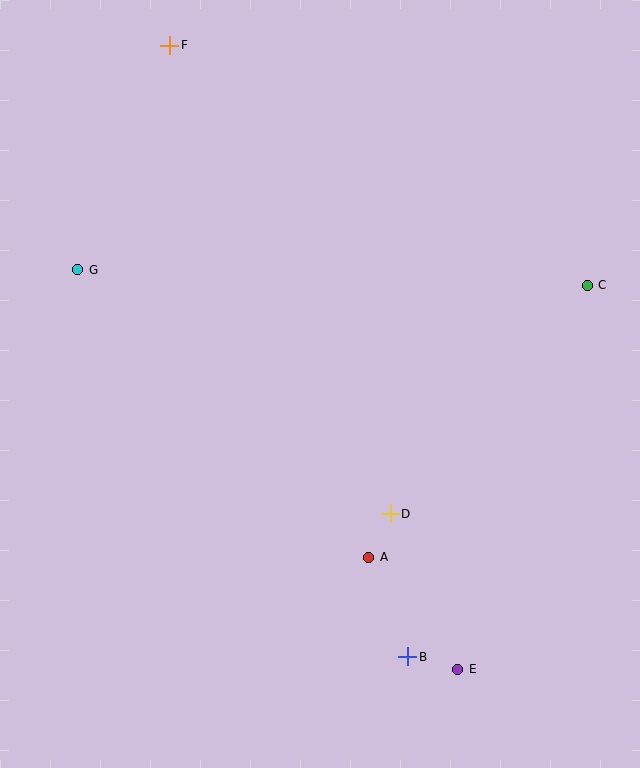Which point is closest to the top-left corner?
Point F is closest to the top-left corner.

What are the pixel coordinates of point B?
Point B is at (408, 657).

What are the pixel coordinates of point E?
Point E is at (458, 669).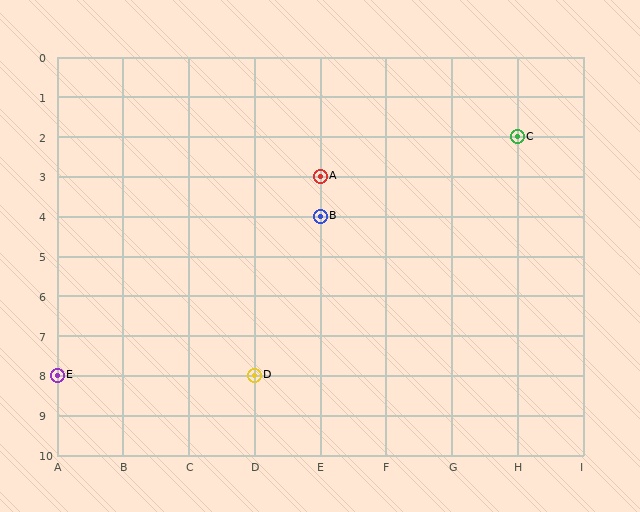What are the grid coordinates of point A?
Point A is at grid coordinates (E, 3).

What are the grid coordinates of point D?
Point D is at grid coordinates (D, 8).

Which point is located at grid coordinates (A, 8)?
Point E is at (A, 8).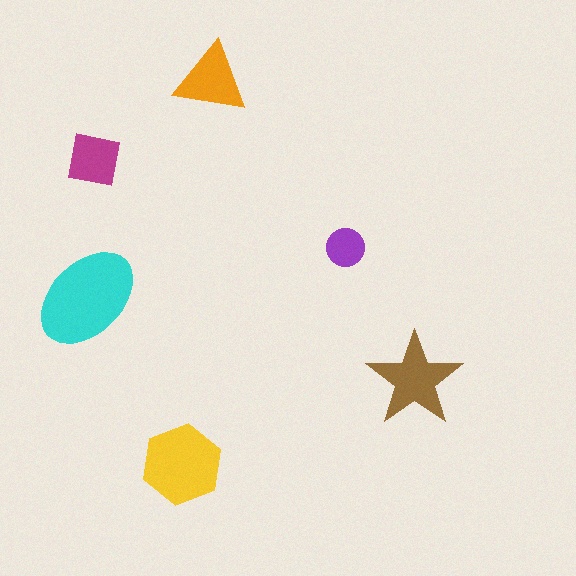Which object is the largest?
The cyan ellipse.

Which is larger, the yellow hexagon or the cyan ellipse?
The cyan ellipse.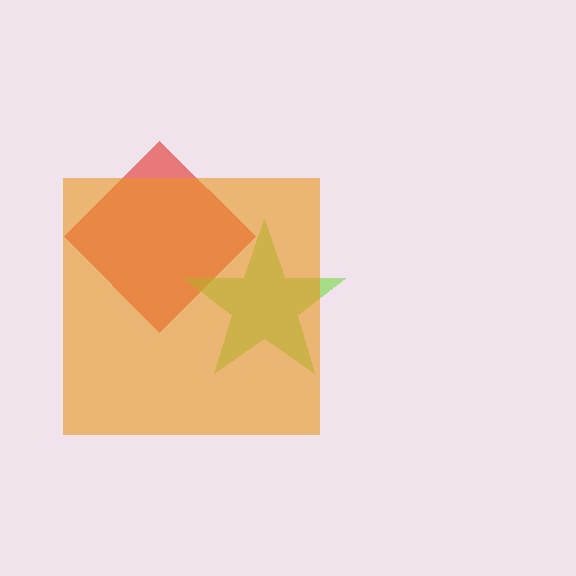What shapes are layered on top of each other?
The layered shapes are: a red diamond, a lime star, an orange square.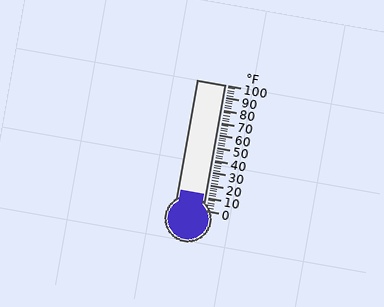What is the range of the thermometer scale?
The thermometer scale ranges from 0°F to 100°F.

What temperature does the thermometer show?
The thermometer shows approximately 12°F.